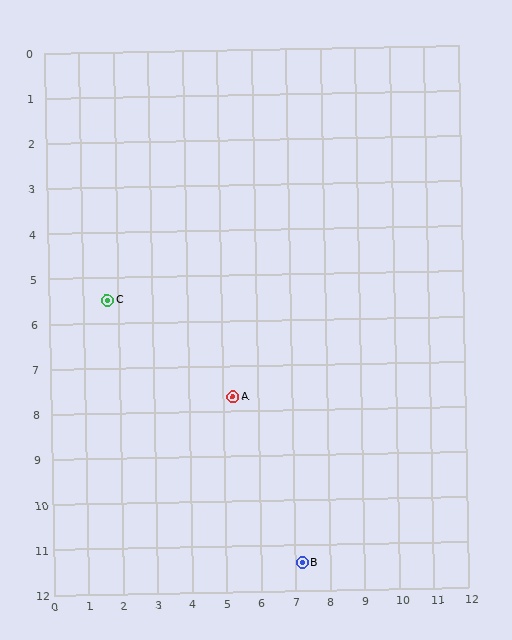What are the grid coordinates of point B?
Point B is at approximately (7.2, 11.4).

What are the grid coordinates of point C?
Point C is at approximately (1.7, 5.5).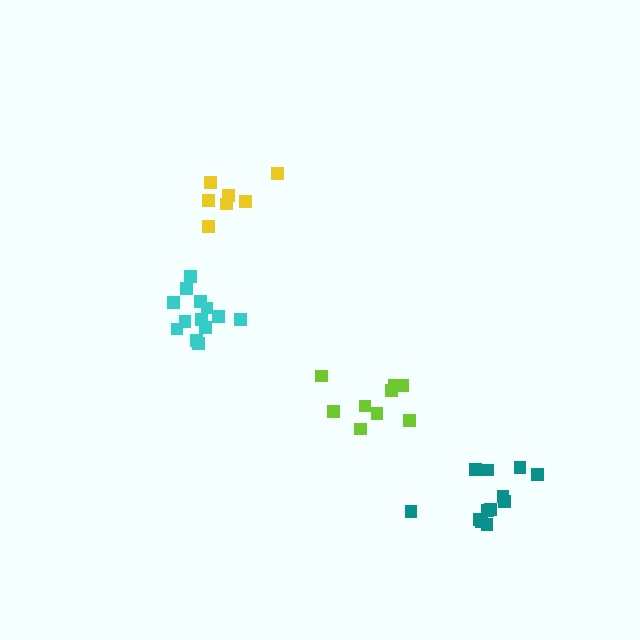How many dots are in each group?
Group 1: 12 dots, Group 2: 9 dots, Group 3: 13 dots, Group 4: 7 dots (41 total).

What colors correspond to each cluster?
The clusters are colored: teal, lime, cyan, yellow.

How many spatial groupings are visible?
There are 4 spatial groupings.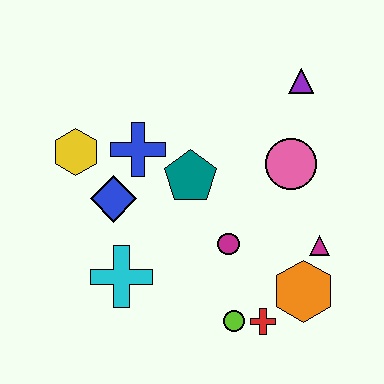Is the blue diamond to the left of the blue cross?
Yes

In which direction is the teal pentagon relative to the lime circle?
The teal pentagon is above the lime circle.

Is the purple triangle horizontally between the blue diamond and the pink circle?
No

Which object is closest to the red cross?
The lime circle is closest to the red cross.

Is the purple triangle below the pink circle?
No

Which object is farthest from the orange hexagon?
The yellow hexagon is farthest from the orange hexagon.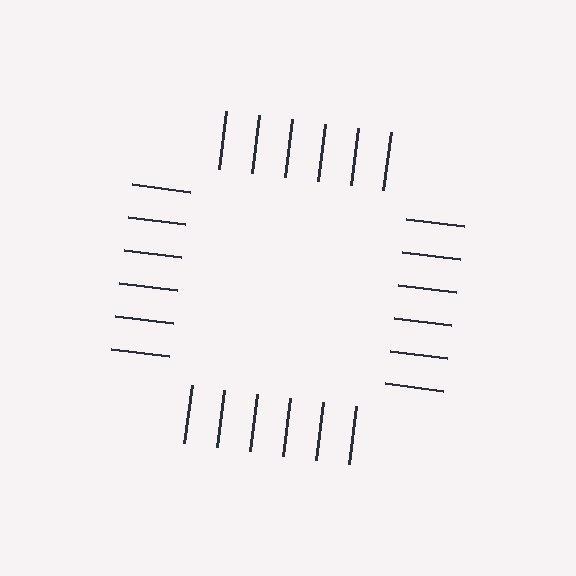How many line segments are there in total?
24 — 6 along each of the 4 edges.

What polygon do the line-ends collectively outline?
An illusory square — the line segments terminate on its edges but no continuous stroke is drawn.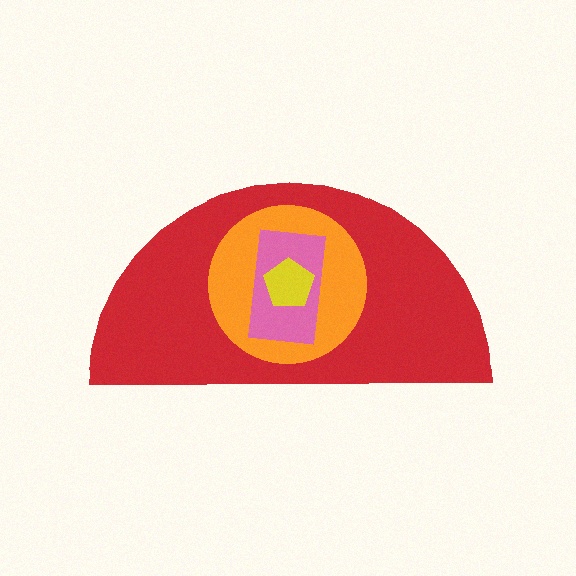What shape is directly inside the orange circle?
The pink rectangle.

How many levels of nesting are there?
4.